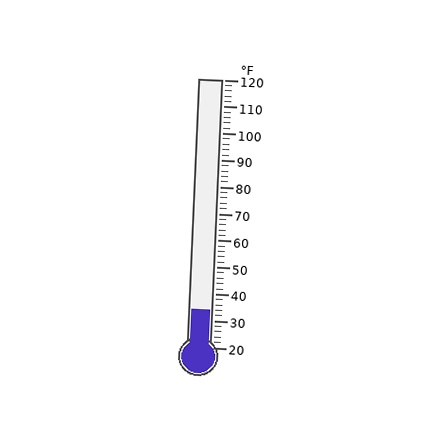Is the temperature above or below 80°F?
The temperature is below 80°F.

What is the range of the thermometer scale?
The thermometer scale ranges from 20°F to 120°F.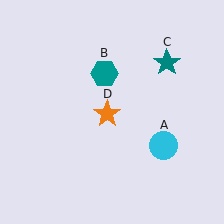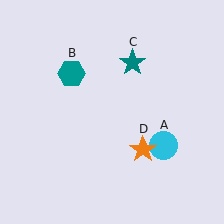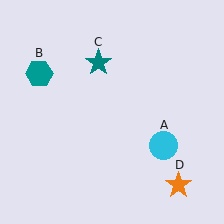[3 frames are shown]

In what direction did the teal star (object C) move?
The teal star (object C) moved left.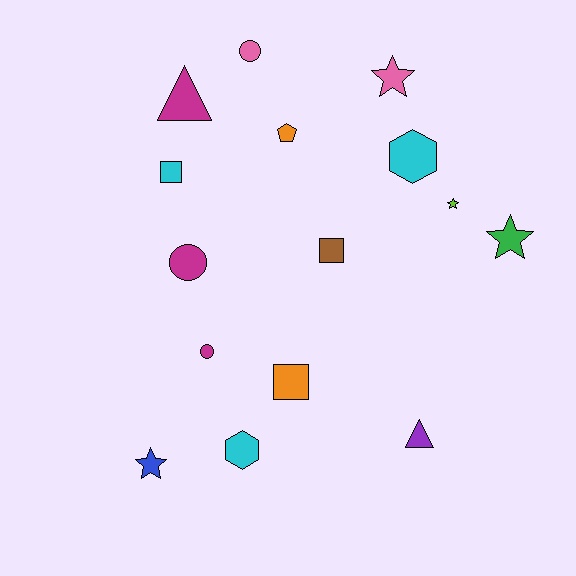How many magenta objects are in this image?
There are 3 magenta objects.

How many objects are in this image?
There are 15 objects.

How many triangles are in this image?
There are 2 triangles.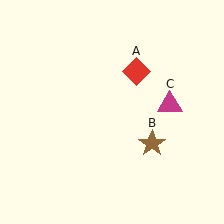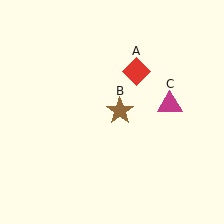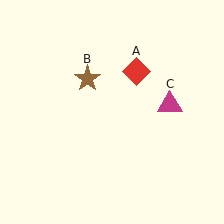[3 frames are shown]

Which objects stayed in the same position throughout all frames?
Red diamond (object A) and magenta triangle (object C) remained stationary.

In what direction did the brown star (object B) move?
The brown star (object B) moved up and to the left.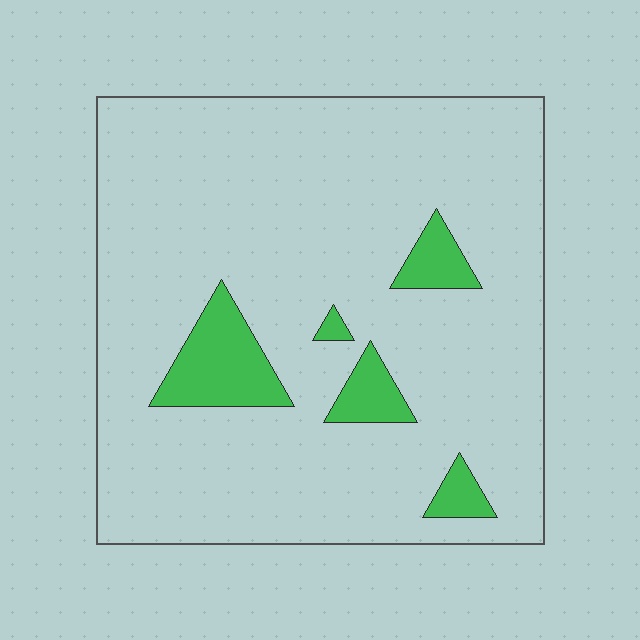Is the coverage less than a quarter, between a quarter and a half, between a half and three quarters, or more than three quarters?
Less than a quarter.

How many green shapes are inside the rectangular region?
5.